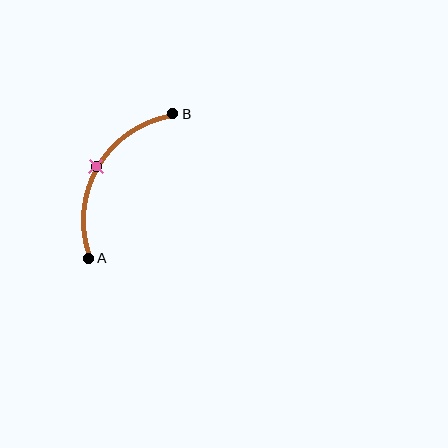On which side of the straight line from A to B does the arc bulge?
The arc bulges to the left of the straight line connecting A and B.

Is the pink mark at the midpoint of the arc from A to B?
Yes. The pink mark lies on the arc at equal arc-length from both A and B — it is the arc midpoint.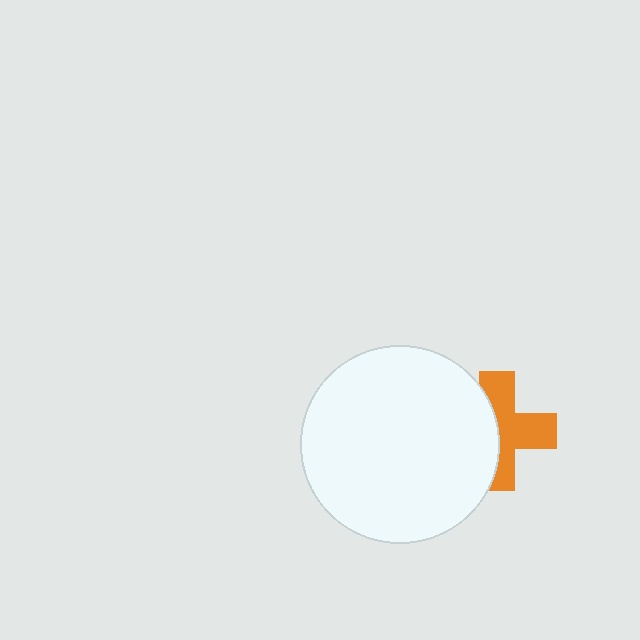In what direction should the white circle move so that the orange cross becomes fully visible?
The white circle should move left. That is the shortest direction to clear the overlap and leave the orange cross fully visible.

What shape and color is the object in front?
The object in front is a white circle.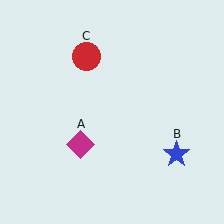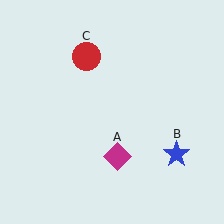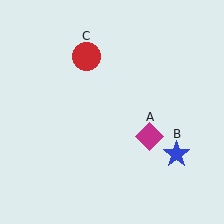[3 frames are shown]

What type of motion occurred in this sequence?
The magenta diamond (object A) rotated counterclockwise around the center of the scene.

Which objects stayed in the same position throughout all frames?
Blue star (object B) and red circle (object C) remained stationary.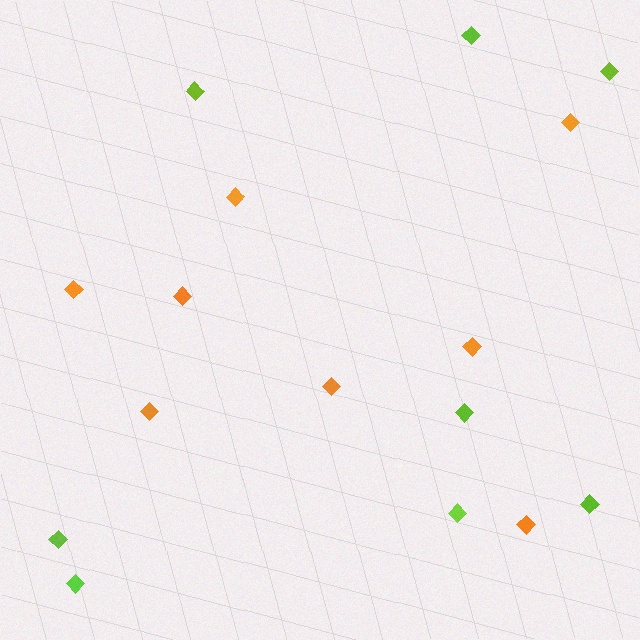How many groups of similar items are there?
There are 2 groups: one group of lime diamonds (8) and one group of orange diamonds (8).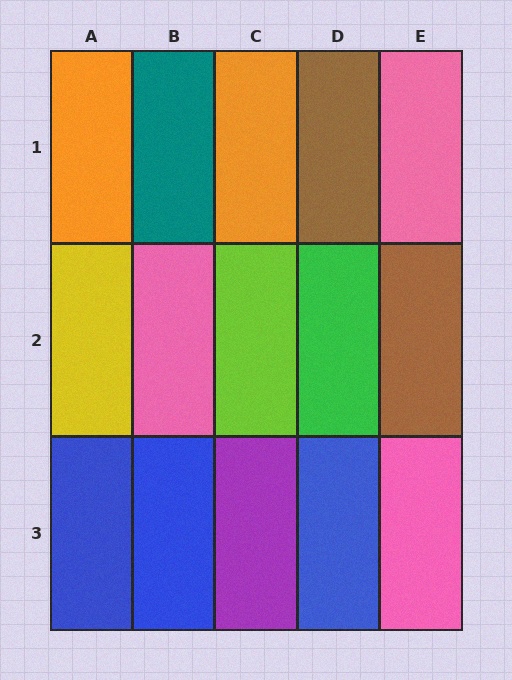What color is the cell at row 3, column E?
Pink.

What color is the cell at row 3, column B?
Blue.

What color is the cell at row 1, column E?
Pink.